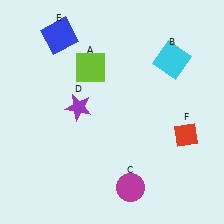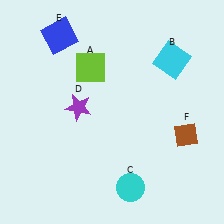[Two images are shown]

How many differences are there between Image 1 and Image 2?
There are 2 differences between the two images.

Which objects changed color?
C changed from magenta to cyan. F changed from red to brown.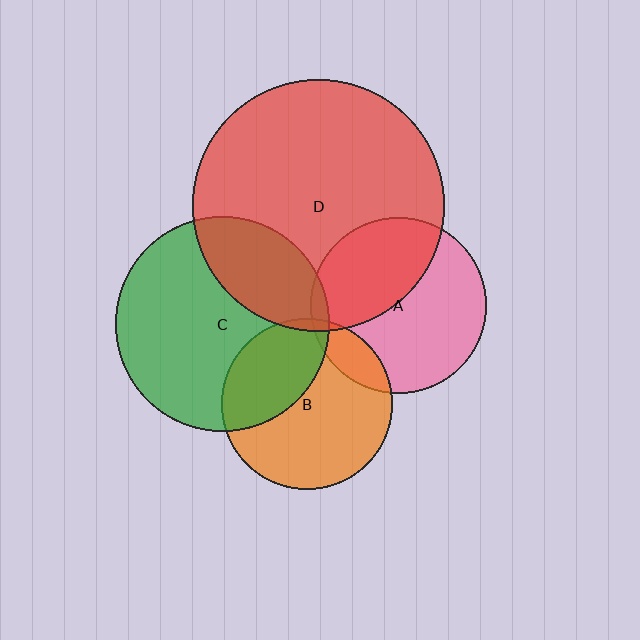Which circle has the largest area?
Circle D (red).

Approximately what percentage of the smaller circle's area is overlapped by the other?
Approximately 5%.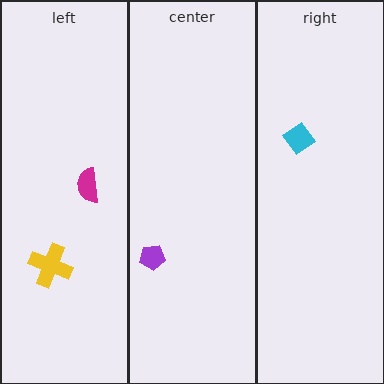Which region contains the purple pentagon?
The center region.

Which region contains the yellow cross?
The left region.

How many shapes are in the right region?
1.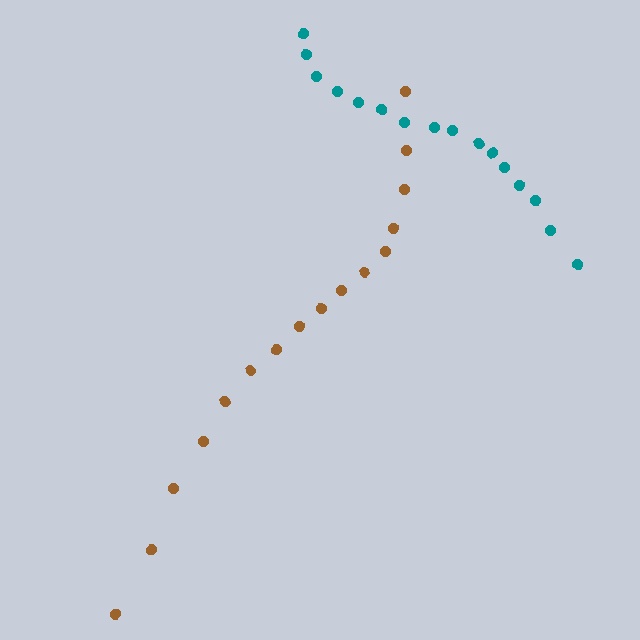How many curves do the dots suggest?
There are 2 distinct paths.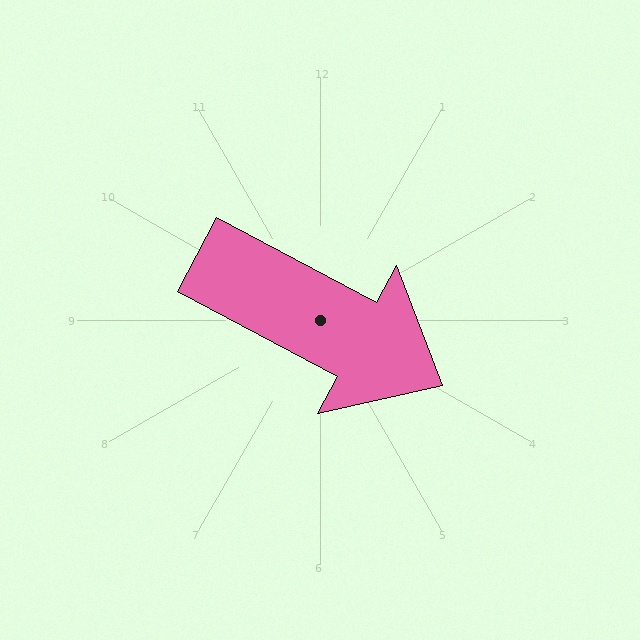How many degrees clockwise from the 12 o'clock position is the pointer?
Approximately 118 degrees.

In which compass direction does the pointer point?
Southeast.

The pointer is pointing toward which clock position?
Roughly 4 o'clock.